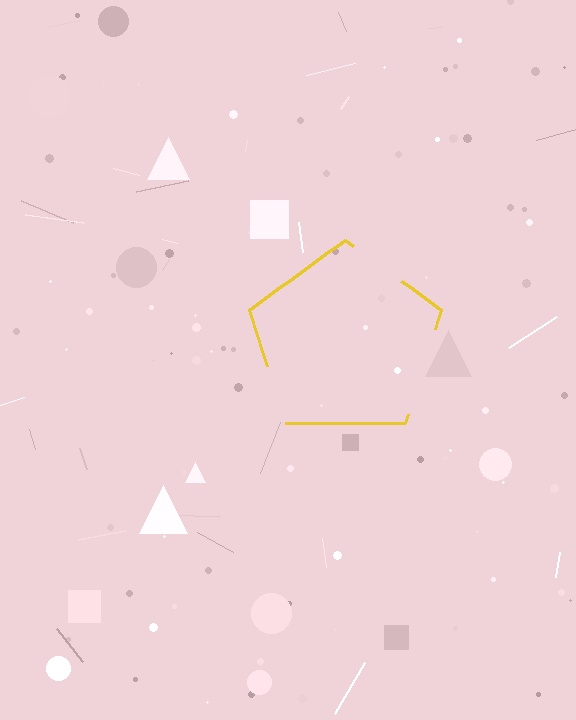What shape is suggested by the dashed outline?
The dashed outline suggests a pentagon.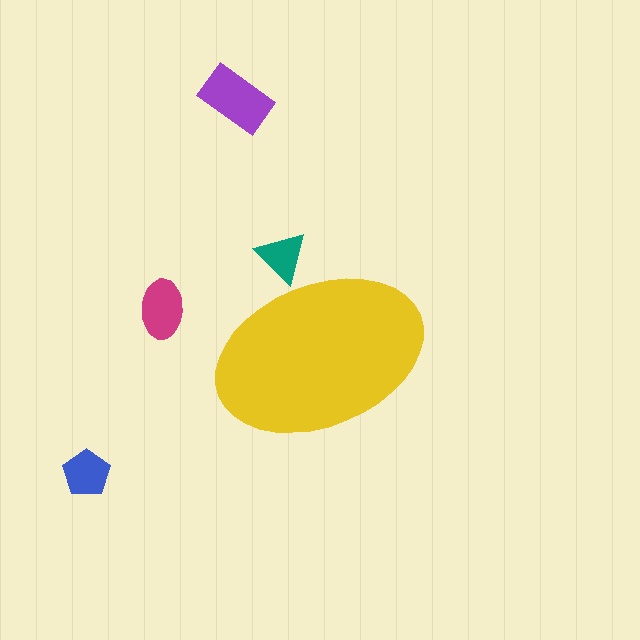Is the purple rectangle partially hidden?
No, the purple rectangle is fully visible.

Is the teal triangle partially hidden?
Yes, the teal triangle is partially hidden behind the yellow ellipse.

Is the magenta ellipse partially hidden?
No, the magenta ellipse is fully visible.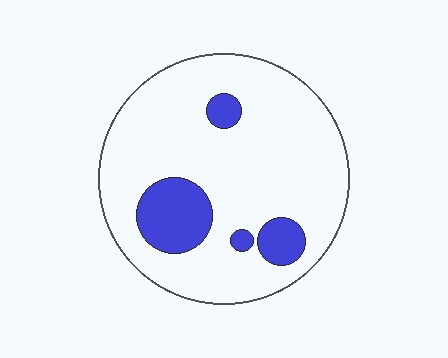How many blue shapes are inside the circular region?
4.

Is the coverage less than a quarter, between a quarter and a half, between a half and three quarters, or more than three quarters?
Less than a quarter.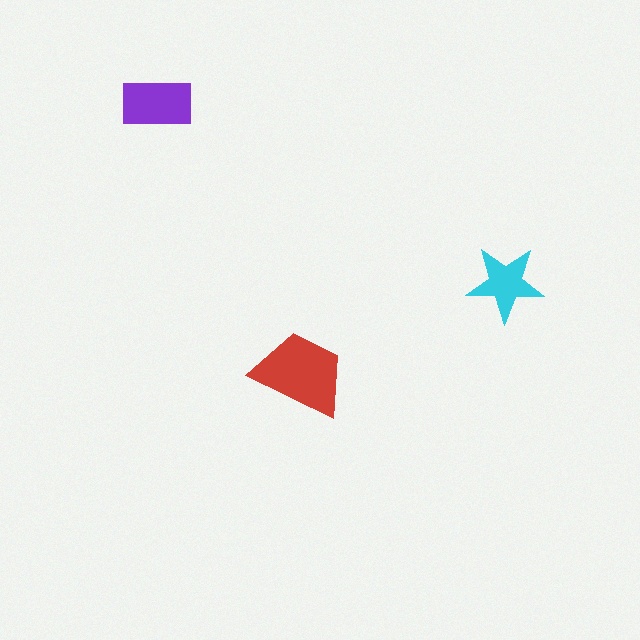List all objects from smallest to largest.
The cyan star, the purple rectangle, the red trapezoid.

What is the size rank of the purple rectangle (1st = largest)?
2nd.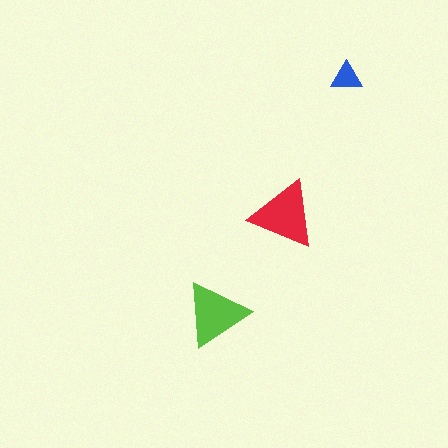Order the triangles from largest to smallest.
the red one, the lime one, the blue one.